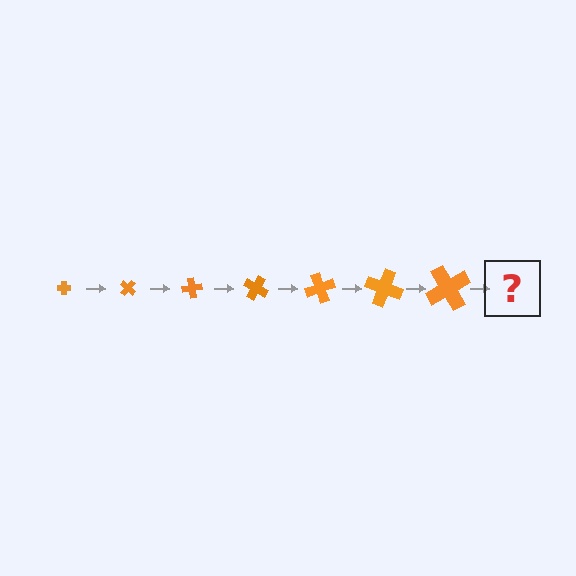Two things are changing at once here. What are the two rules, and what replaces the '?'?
The two rules are that the cross grows larger each step and it rotates 40 degrees each step. The '?' should be a cross, larger than the previous one and rotated 280 degrees from the start.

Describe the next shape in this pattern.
It should be a cross, larger than the previous one and rotated 280 degrees from the start.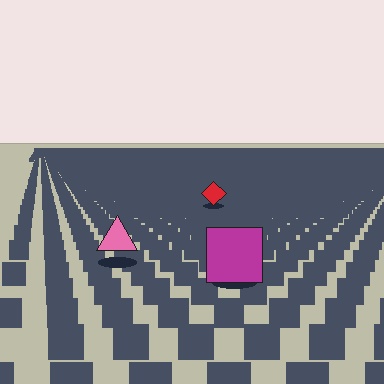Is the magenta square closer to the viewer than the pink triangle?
Yes. The magenta square is closer — you can tell from the texture gradient: the ground texture is coarser near it.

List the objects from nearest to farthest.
From nearest to farthest: the magenta square, the pink triangle, the red diamond.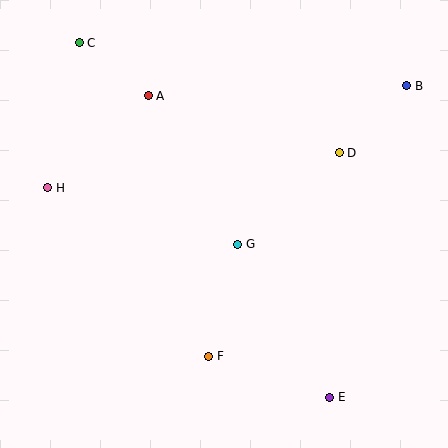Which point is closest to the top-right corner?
Point B is closest to the top-right corner.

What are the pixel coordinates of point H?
Point H is at (48, 188).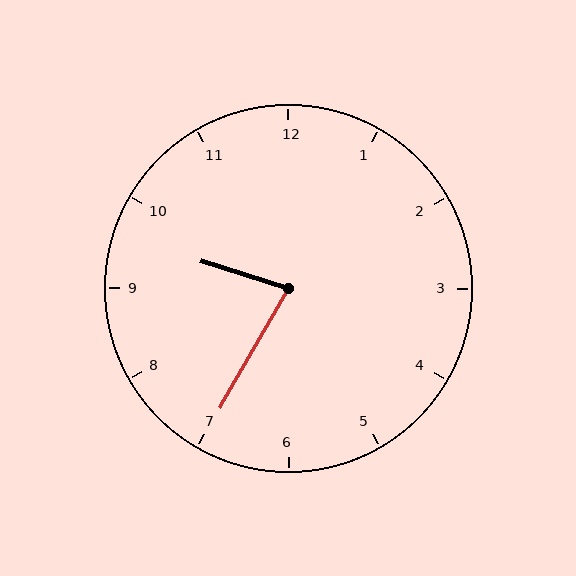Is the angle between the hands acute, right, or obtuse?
It is acute.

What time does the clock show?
9:35.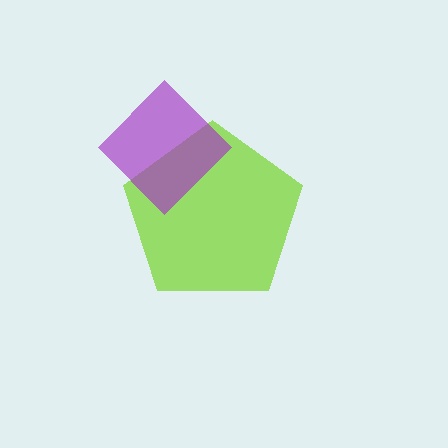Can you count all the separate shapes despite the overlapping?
Yes, there are 2 separate shapes.